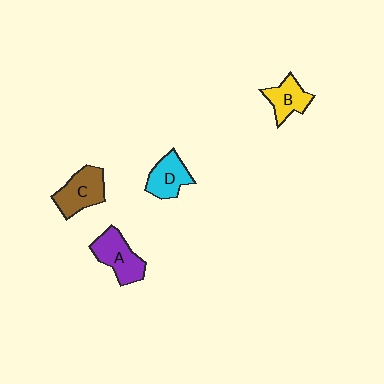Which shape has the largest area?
Shape A (purple).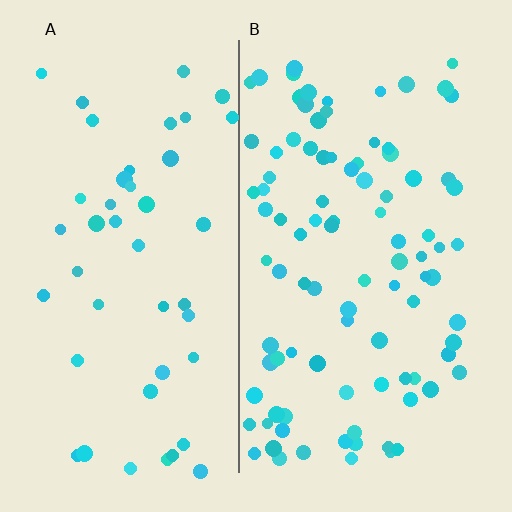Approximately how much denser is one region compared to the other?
Approximately 2.1× — region B over region A.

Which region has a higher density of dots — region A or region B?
B (the right).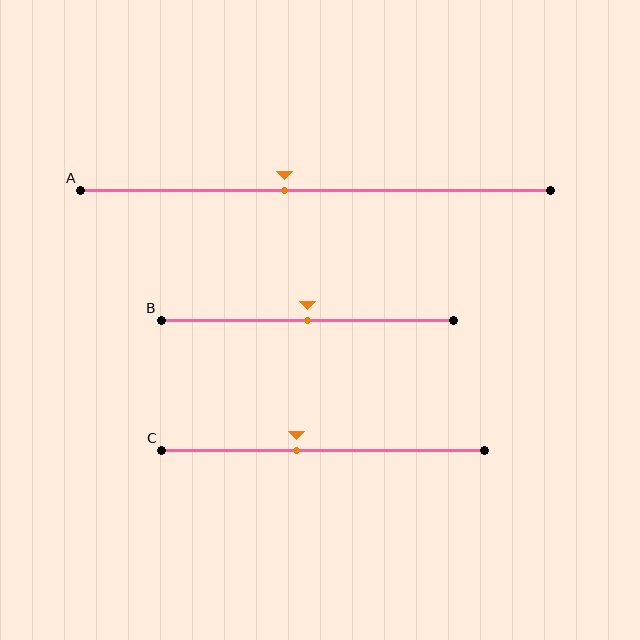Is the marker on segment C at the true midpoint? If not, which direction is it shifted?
No, the marker on segment C is shifted to the left by about 8% of the segment length.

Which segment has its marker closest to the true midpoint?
Segment B has its marker closest to the true midpoint.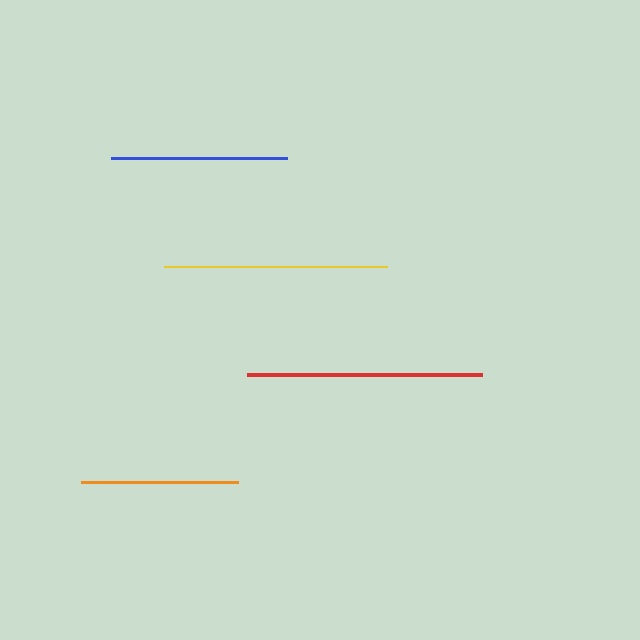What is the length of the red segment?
The red segment is approximately 235 pixels long.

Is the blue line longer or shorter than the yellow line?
The yellow line is longer than the blue line.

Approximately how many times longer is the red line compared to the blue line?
The red line is approximately 1.3 times the length of the blue line.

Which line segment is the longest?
The red line is the longest at approximately 235 pixels.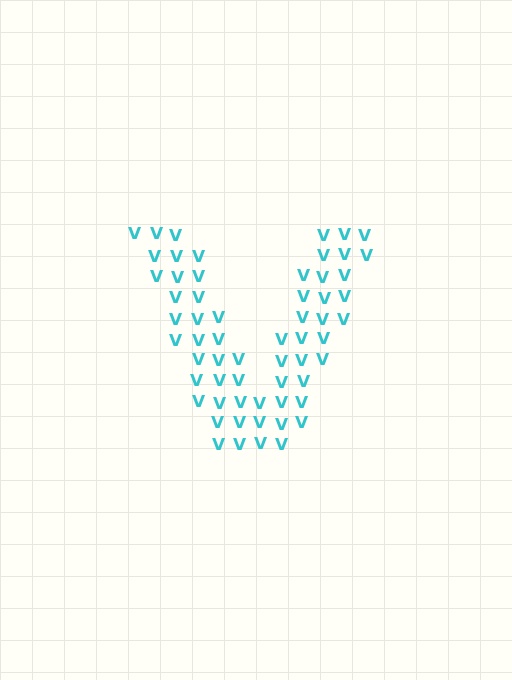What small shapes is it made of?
It is made of small letter V's.